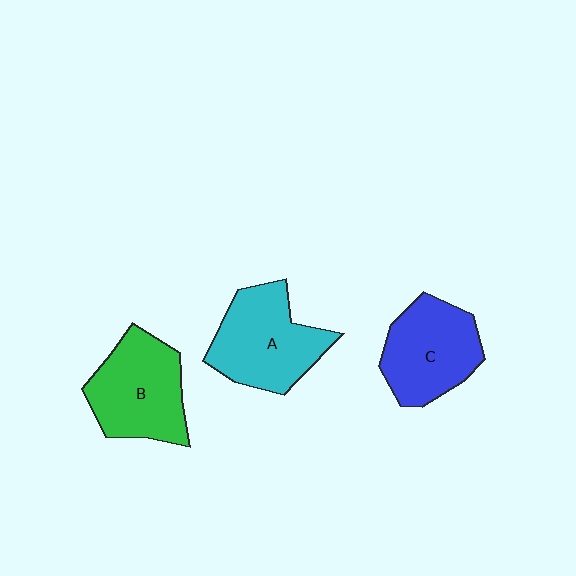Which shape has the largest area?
Shape A (cyan).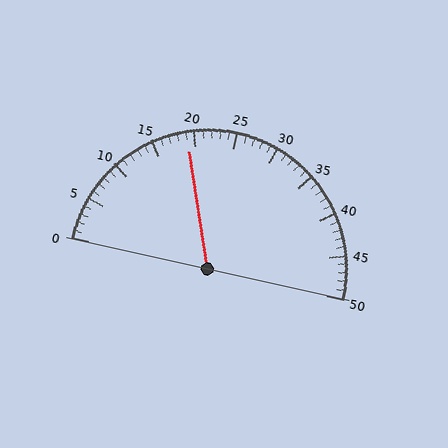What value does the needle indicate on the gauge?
The needle indicates approximately 19.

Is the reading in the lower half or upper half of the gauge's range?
The reading is in the lower half of the range (0 to 50).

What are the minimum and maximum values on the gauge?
The gauge ranges from 0 to 50.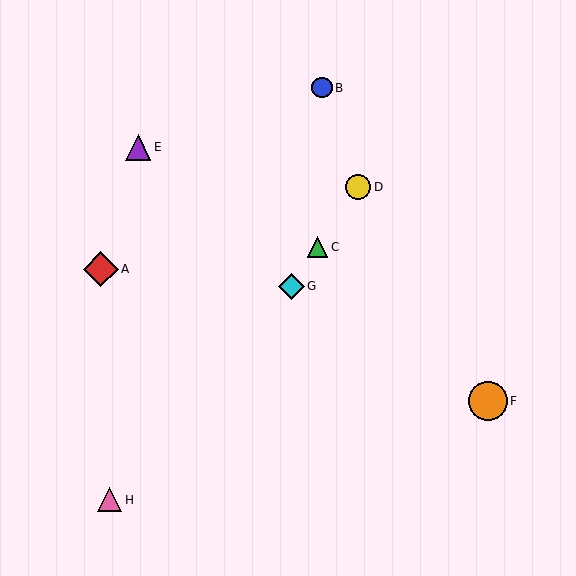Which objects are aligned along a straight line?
Objects C, D, G are aligned along a straight line.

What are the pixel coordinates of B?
Object B is at (322, 88).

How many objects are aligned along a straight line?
3 objects (C, D, G) are aligned along a straight line.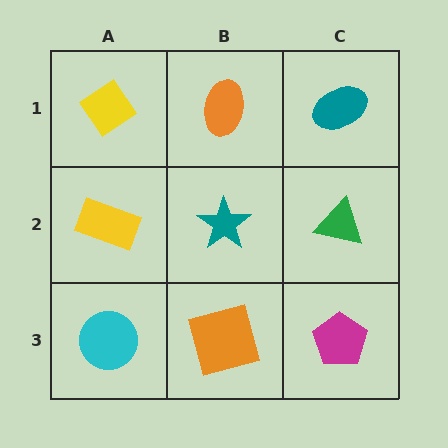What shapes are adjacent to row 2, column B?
An orange ellipse (row 1, column B), an orange square (row 3, column B), a yellow rectangle (row 2, column A), a green triangle (row 2, column C).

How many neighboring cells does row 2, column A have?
3.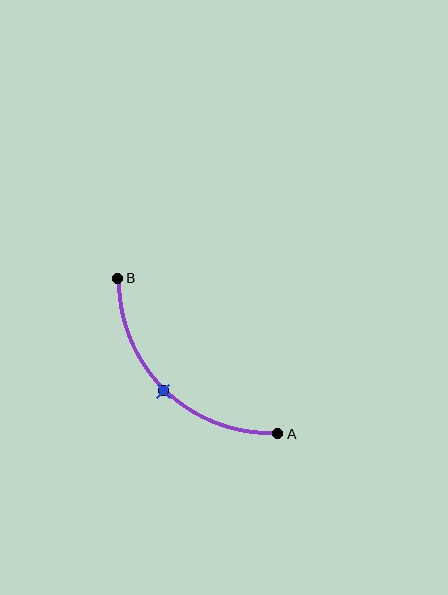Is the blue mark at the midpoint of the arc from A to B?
Yes. The blue mark lies on the arc at equal arc-length from both A and B — it is the arc midpoint.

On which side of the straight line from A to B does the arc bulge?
The arc bulges below and to the left of the straight line connecting A and B.